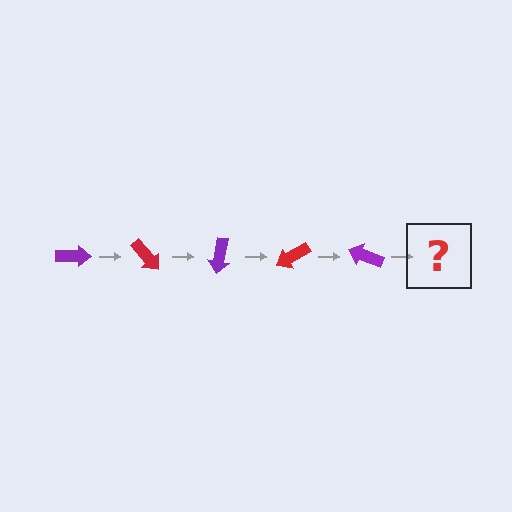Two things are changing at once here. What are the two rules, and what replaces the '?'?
The two rules are that it rotates 50 degrees each step and the color cycles through purple and red. The '?' should be a red arrow, rotated 250 degrees from the start.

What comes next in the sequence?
The next element should be a red arrow, rotated 250 degrees from the start.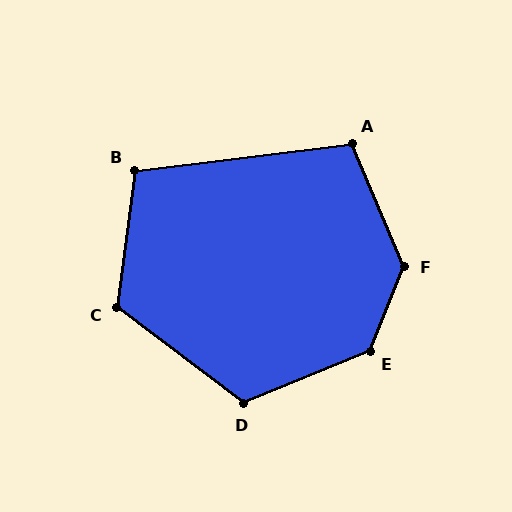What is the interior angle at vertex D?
Approximately 120 degrees (obtuse).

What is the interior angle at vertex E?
Approximately 134 degrees (obtuse).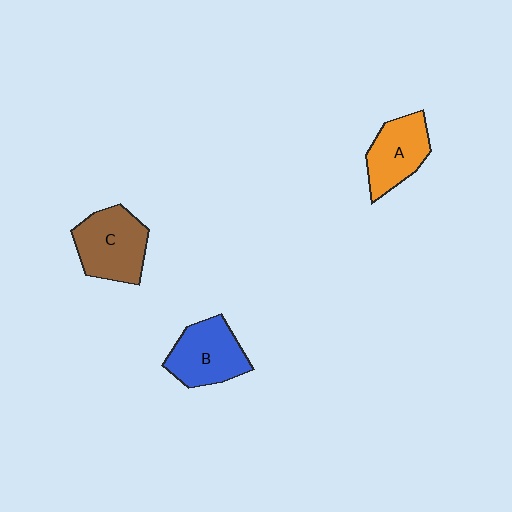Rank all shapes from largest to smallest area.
From largest to smallest: C (brown), B (blue), A (orange).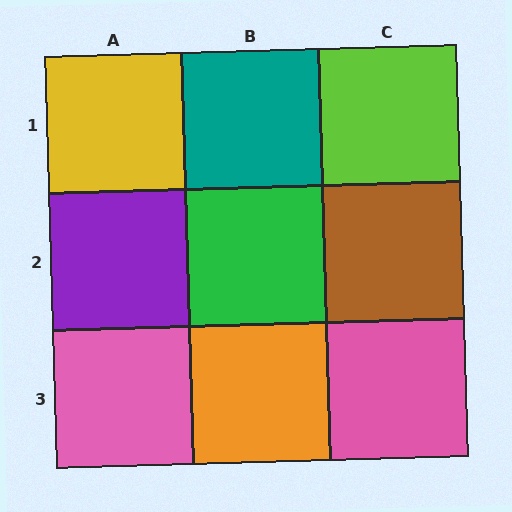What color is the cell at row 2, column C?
Brown.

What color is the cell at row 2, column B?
Green.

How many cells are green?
1 cell is green.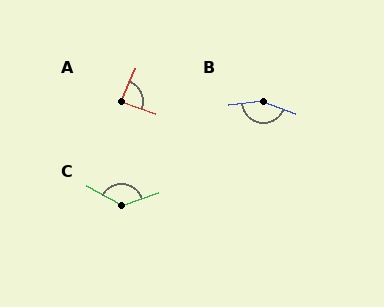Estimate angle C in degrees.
Approximately 132 degrees.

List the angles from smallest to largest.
A (87°), C (132°), B (152°).